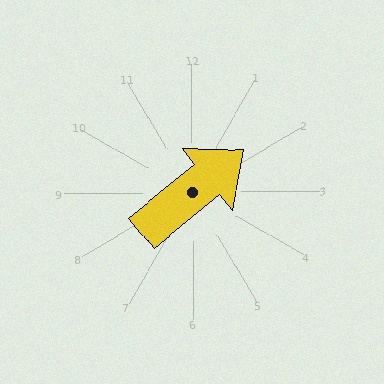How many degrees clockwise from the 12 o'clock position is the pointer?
Approximately 51 degrees.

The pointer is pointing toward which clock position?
Roughly 2 o'clock.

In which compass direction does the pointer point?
Northeast.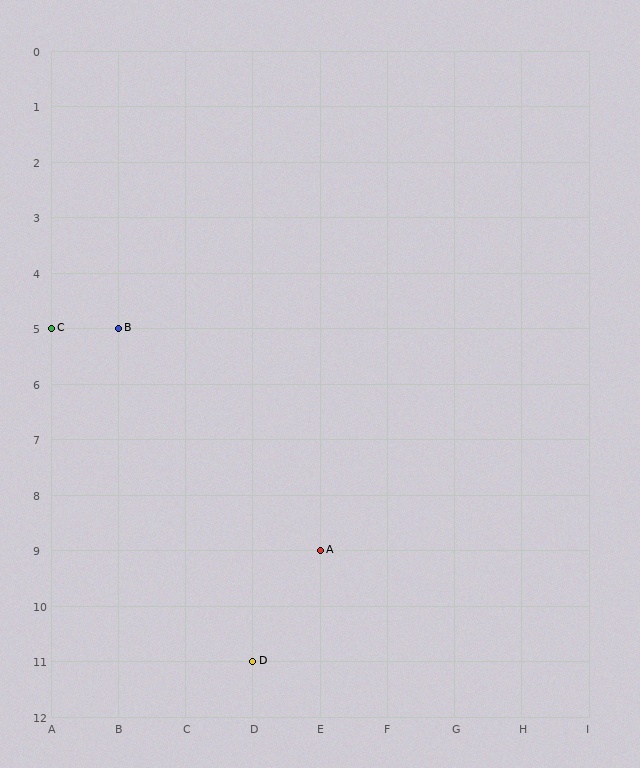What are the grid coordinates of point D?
Point D is at grid coordinates (D, 11).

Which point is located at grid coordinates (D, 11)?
Point D is at (D, 11).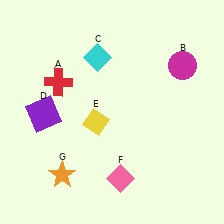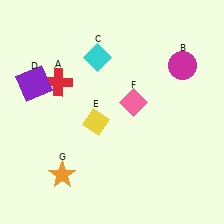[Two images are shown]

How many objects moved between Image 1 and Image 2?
2 objects moved between the two images.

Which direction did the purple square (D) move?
The purple square (D) moved up.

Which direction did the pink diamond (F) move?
The pink diamond (F) moved up.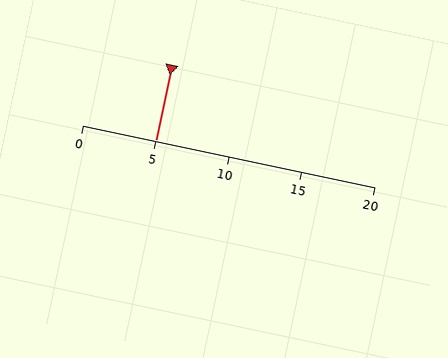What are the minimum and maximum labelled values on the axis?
The axis runs from 0 to 20.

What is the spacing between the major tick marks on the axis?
The major ticks are spaced 5 apart.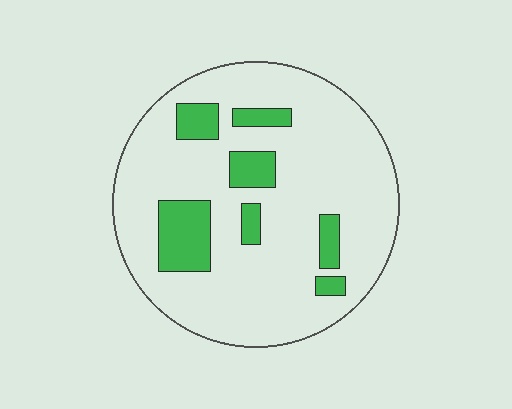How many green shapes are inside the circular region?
7.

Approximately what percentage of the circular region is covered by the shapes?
Approximately 15%.